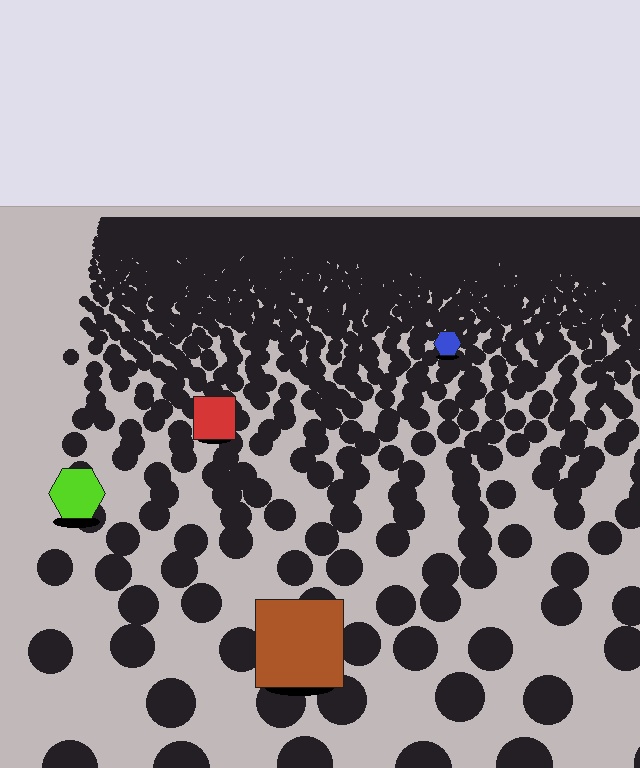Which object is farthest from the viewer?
The blue hexagon is farthest from the viewer. It appears smaller and the ground texture around it is denser.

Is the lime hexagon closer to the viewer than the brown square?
No. The brown square is closer — you can tell from the texture gradient: the ground texture is coarser near it.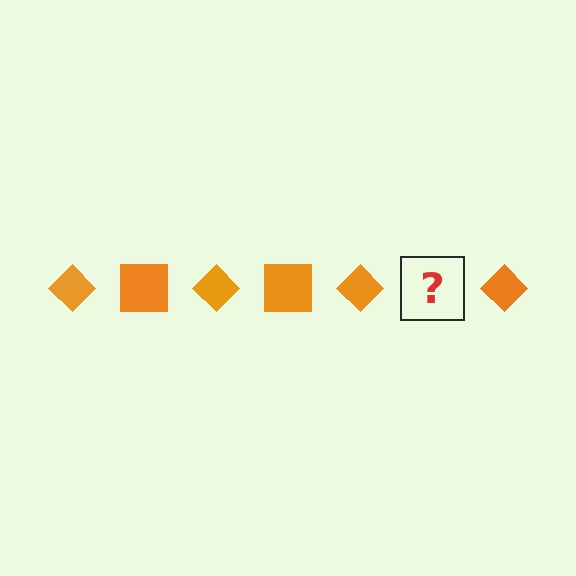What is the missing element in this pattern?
The missing element is an orange square.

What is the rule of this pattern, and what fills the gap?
The rule is that the pattern cycles through diamond, square shapes in orange. The gap should be filled with an orange square.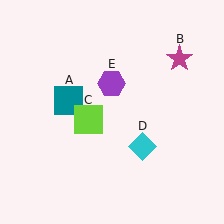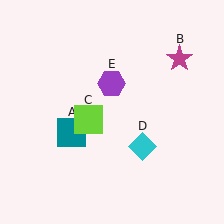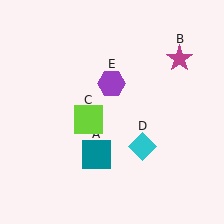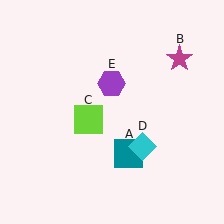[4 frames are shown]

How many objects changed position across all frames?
1 object changed position: teal square (object A).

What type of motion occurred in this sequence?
The teal square (object A) rotated counterclockwise around the center of the scene.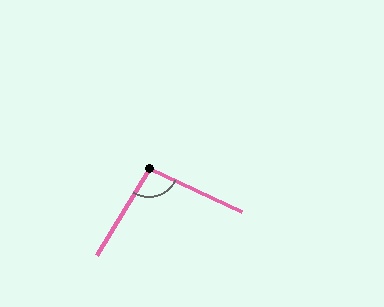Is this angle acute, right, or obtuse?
It is obtuse.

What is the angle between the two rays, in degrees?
Approximately 96 degrees.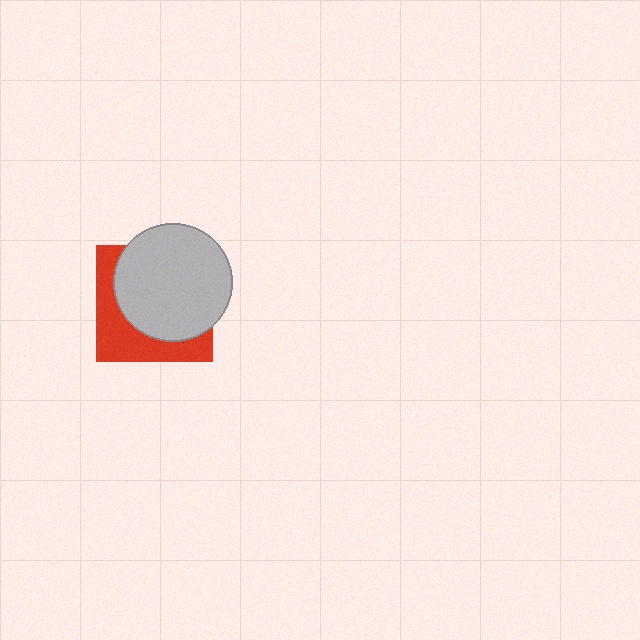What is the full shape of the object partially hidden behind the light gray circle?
The partially hidden object is a red square.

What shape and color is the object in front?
The object in front is a light gray circle.